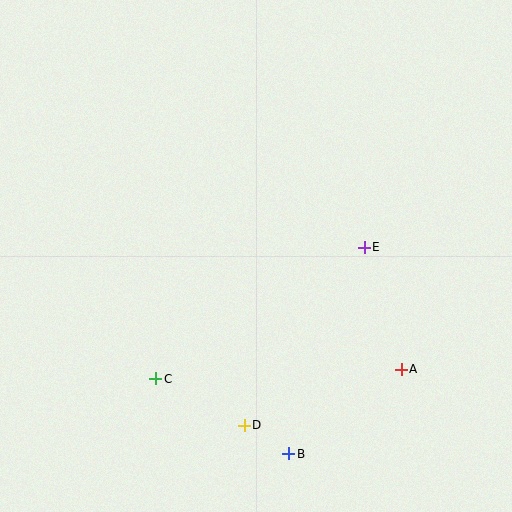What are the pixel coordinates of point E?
Point E is at (364, 247).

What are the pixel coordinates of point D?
Point D is at (244, 425).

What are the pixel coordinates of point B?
Point B is at (289, 454).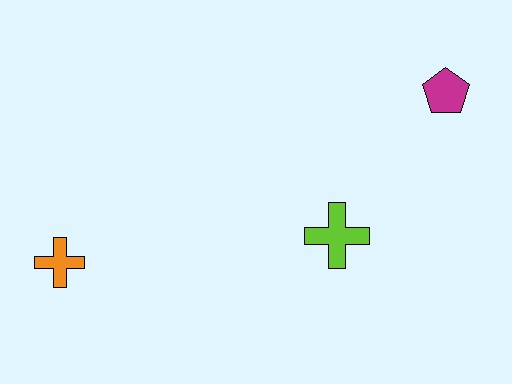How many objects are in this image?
There are 3 objects.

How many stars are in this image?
There are no stars.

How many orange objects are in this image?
There is 1 orange object.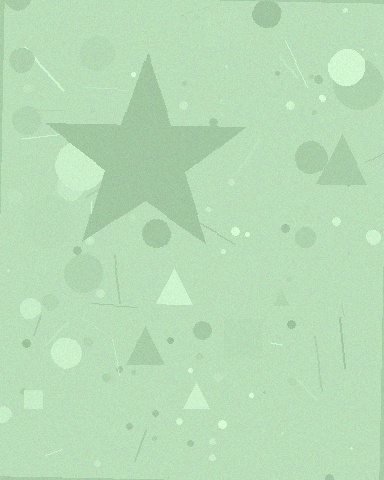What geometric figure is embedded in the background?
A star is embedded in the background.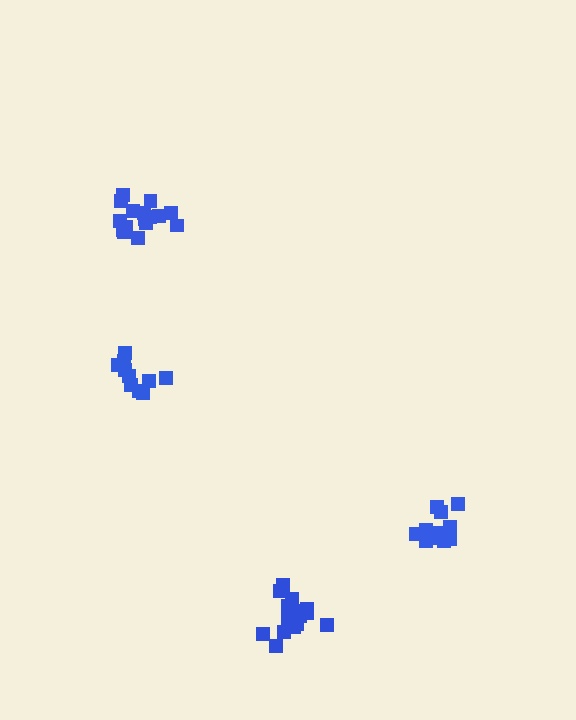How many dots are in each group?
Group 1: 11 dots, Group 2: 15 dots, Group 3: 16 dots, Group 4: 11 dots (53 total).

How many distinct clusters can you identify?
There are 4 distinct clusters.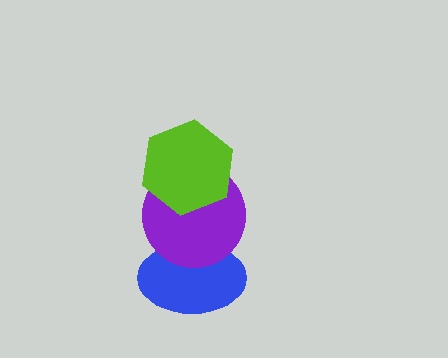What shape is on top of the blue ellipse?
The purple circle is on top of the blue ellipse.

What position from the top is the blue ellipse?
The blue ellipse is 3rd from the top.